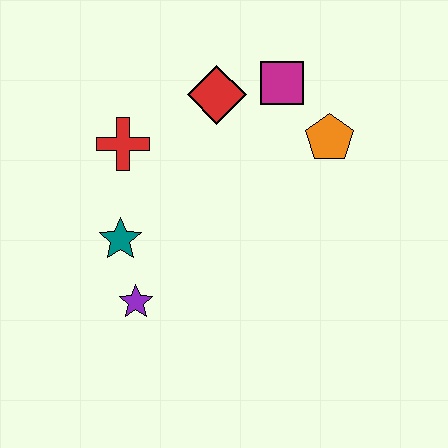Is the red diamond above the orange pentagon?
Yes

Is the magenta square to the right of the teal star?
Yes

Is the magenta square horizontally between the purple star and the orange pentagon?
Yes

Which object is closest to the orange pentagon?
The magenta square is closest to the orange pentagon.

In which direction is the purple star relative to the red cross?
The purple star is below the red cross.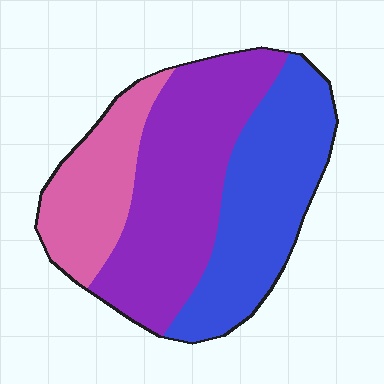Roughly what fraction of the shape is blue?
Blue takes up about three eighths (3/8) of the shape.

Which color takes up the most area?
Purple, at roughly 40%.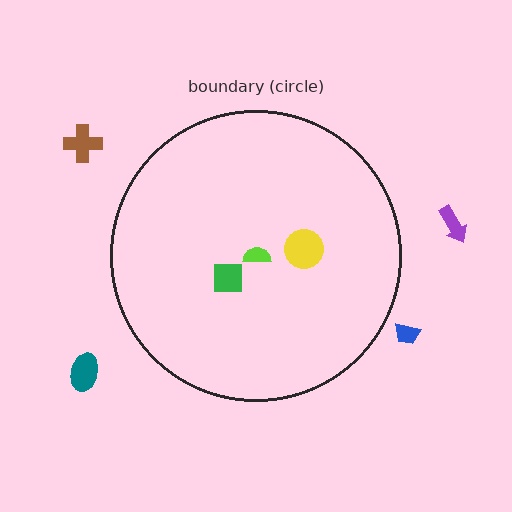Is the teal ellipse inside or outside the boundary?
Outside.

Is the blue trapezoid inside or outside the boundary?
Outside.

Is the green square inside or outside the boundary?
Inside.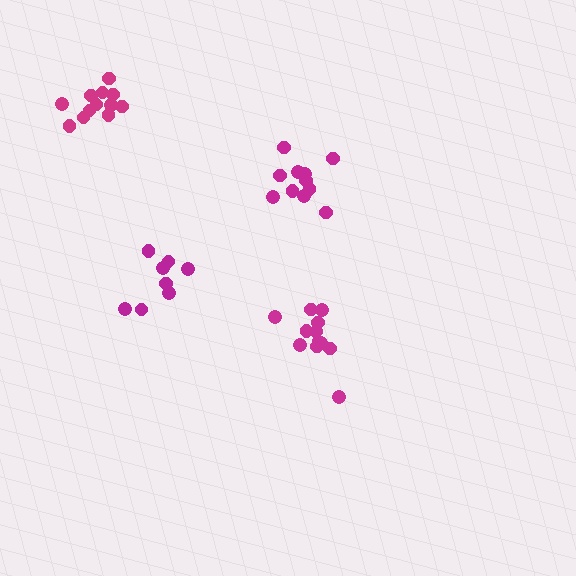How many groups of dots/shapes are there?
There are 4 groups.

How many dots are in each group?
Group 1: 11 dots, Group 2: 12 dots, Group 3: 12 dots, Group 4: 8 dots (43 total).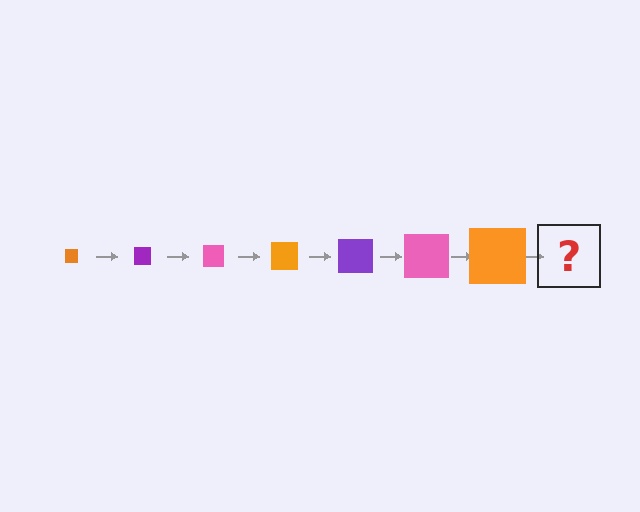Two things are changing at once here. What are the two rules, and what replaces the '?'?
The two rules are that the square grows larger each step and the color cycles through orange, purple, and pink. The '?' should be a purple square, larger than the previous one.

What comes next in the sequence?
The next element should be a purple square, larger than the previous one.